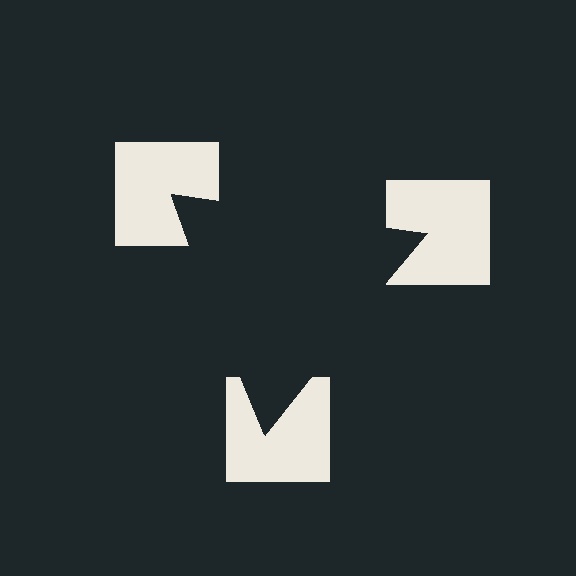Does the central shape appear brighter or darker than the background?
It typically appears slightly darker than the background, even though no actual brightness change is drawn.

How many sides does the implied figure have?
3 sides.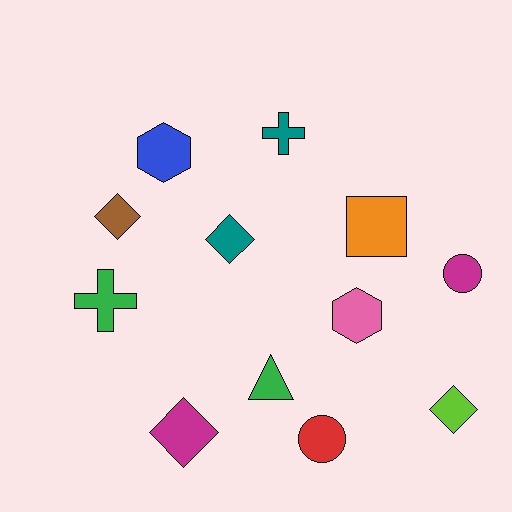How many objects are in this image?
There are 12 objects.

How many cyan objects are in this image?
There are no cyan objects.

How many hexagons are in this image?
There are 2 hexagons.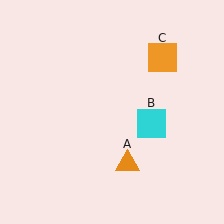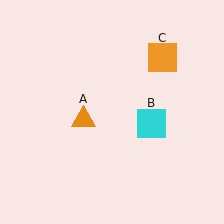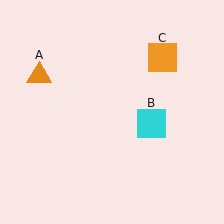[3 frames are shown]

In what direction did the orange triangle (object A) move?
The orange triangle (object A) moved up and to the left.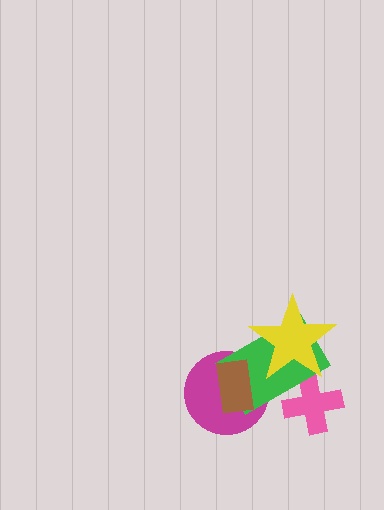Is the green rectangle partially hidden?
Yes, it is partially covered by another shape.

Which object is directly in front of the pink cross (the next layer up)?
The green rectangle is directly in front of the pink cross.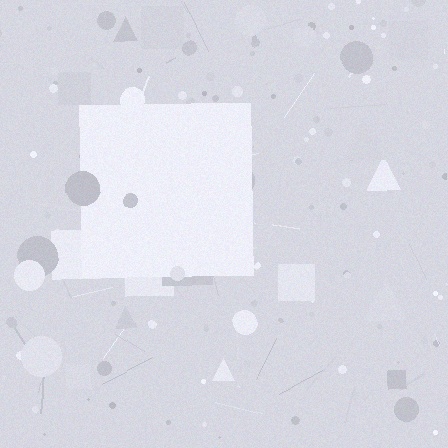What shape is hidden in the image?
A square is hidden in the image.